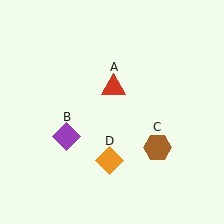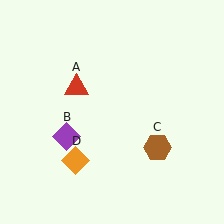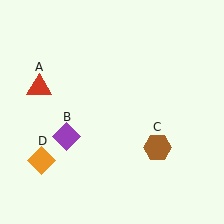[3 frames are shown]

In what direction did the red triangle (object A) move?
The red triangle (object A) moved left.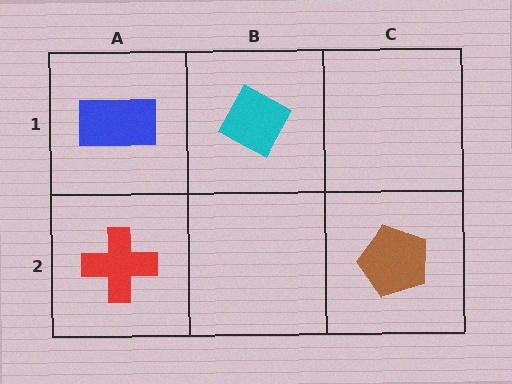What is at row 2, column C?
A brown pentagon.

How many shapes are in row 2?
2 shapes.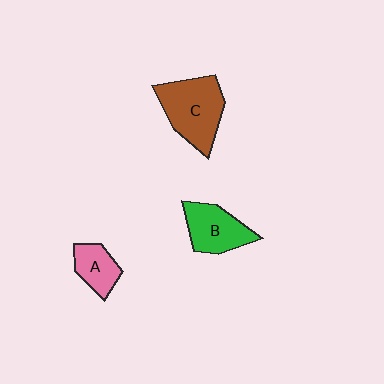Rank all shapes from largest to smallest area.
From largest to smallest: C (brown), B (green), A (pink).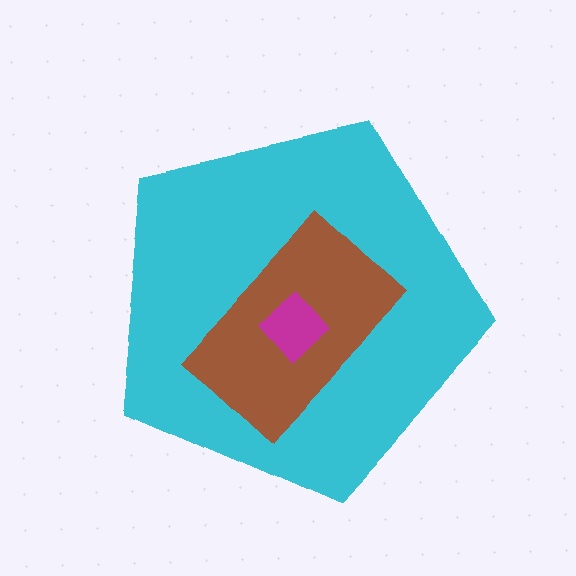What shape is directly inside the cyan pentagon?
The brown rectangle.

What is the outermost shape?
The cyan pentagon.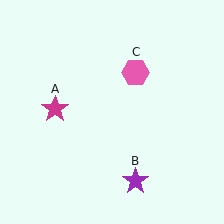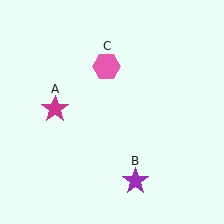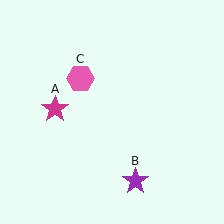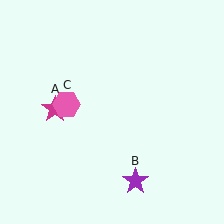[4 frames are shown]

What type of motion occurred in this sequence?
The pink hexagon (object C) rotated counterclockwise around the center of the scene.